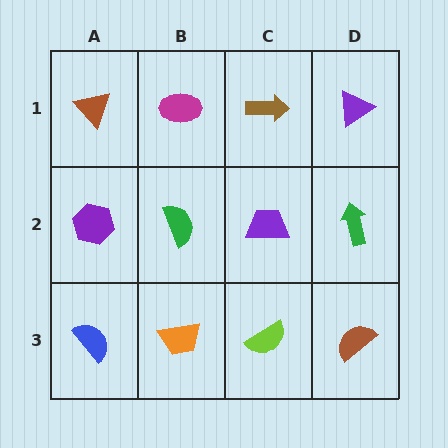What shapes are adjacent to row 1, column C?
A purple trapezoid (row 2, column C), a magenta ellipse (row 1, column B), a purple triangle (row 1, column D).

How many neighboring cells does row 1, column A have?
2.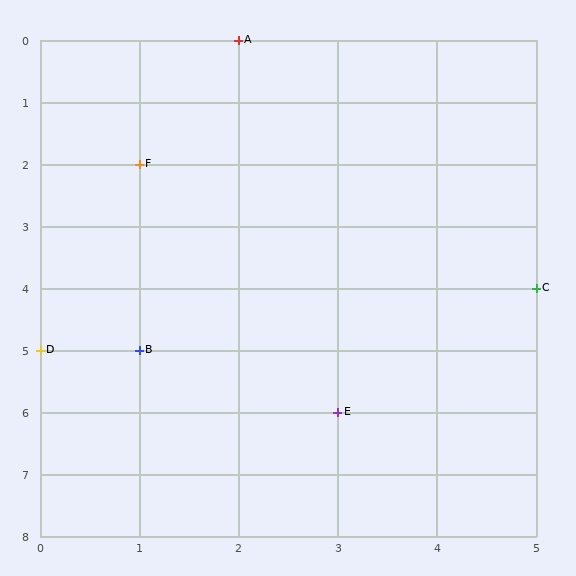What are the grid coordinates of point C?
Point C is at grid coordinates (5, 4).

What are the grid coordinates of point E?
Point E is at grid coordinates (3, 6).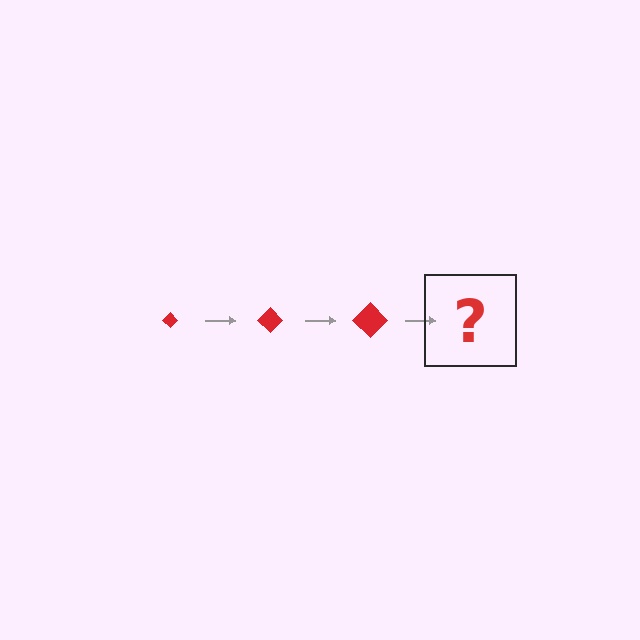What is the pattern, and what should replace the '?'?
The pattern is that the diamond gets progressively larger each step. The '?' should be a red diamond, larger than the previous one.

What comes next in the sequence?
The next element should be a red diamond, larger than the previous one.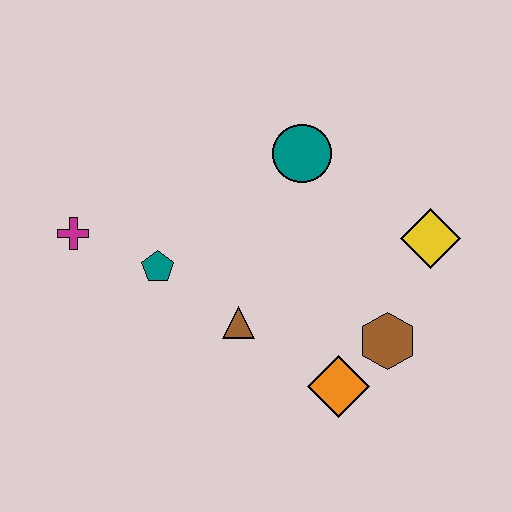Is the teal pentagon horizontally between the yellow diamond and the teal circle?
No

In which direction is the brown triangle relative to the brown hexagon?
The brown triangle is to the left of the brown hexagon.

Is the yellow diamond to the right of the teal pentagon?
Yes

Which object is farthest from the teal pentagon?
The yellow diamond is farthest from the teal pentagon.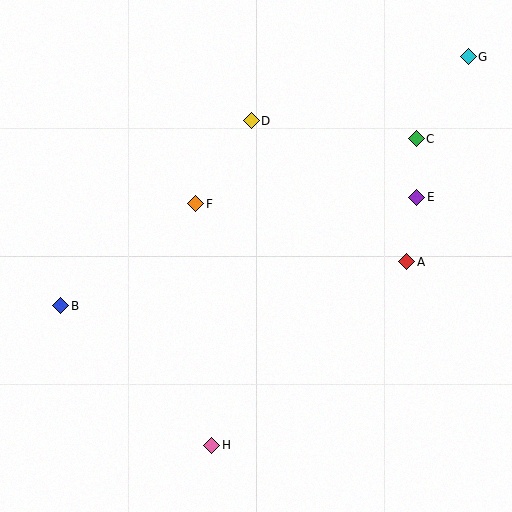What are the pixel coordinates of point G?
Point G is at (468, 57).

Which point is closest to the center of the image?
Point F at (196, 204) is closest to the center.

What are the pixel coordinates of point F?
Point F is at (196, 204).